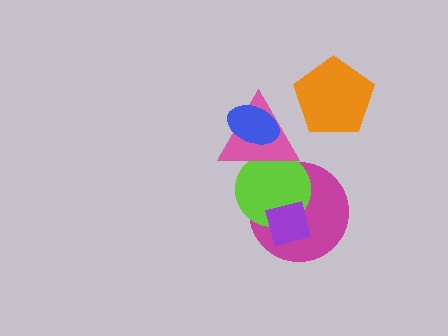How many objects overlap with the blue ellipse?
1 object overlaps with the blue ellipse.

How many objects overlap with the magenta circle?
3 objects overlap with the magenta circle.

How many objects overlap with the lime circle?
3 objects overlap with the lime circle.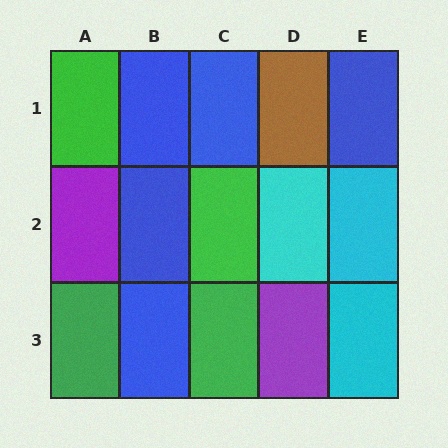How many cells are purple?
2 cells are purple.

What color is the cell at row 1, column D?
Brown.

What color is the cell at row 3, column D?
Purple.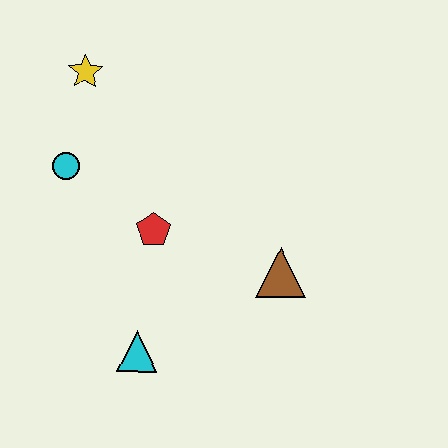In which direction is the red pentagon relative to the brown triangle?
The red pentagon is to the left of the brown triangle.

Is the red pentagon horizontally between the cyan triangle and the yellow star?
No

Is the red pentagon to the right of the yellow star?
Yes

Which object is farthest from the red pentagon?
The yellow star is farthest from the red pentagon.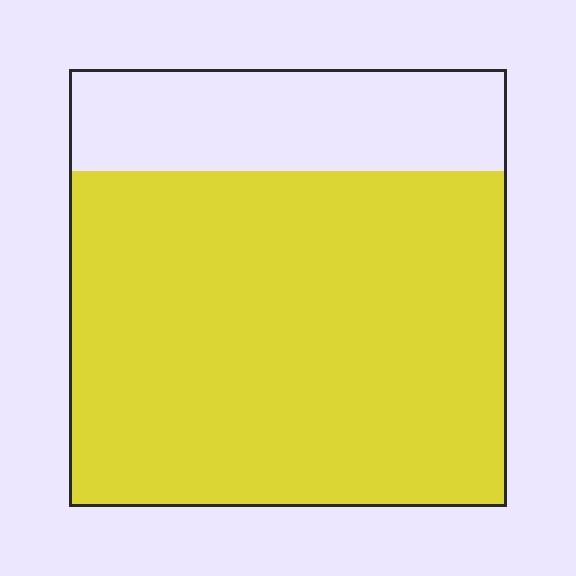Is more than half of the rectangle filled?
Yes.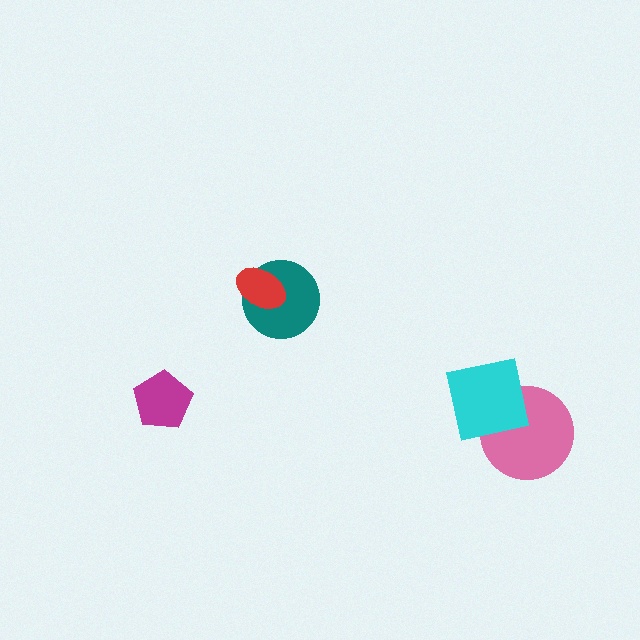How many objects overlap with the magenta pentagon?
0 objects overlap with the magenta pentagon.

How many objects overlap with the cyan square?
1 object overlaps with the cyan square.